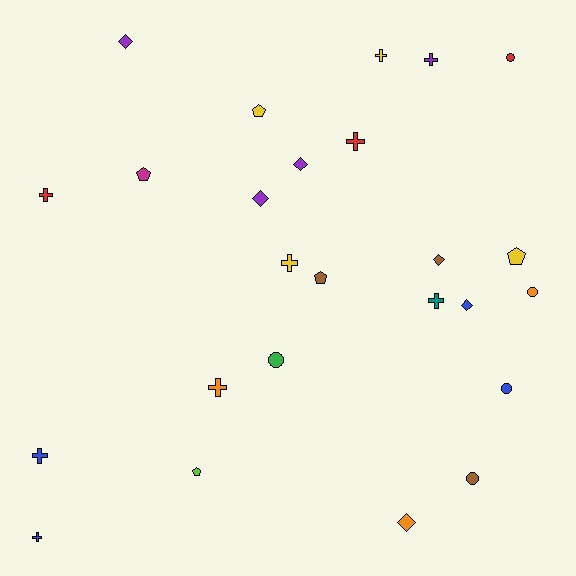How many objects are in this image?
There are 25 objects.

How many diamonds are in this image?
There are 6 diamonds.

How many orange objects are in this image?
There are 3 orange objects.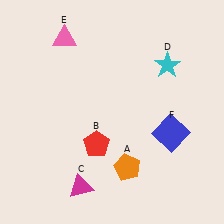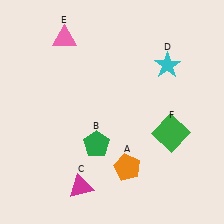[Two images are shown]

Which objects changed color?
B changed from red to green. F changed from blue to green.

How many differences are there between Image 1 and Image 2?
There are 2 differences between the two images.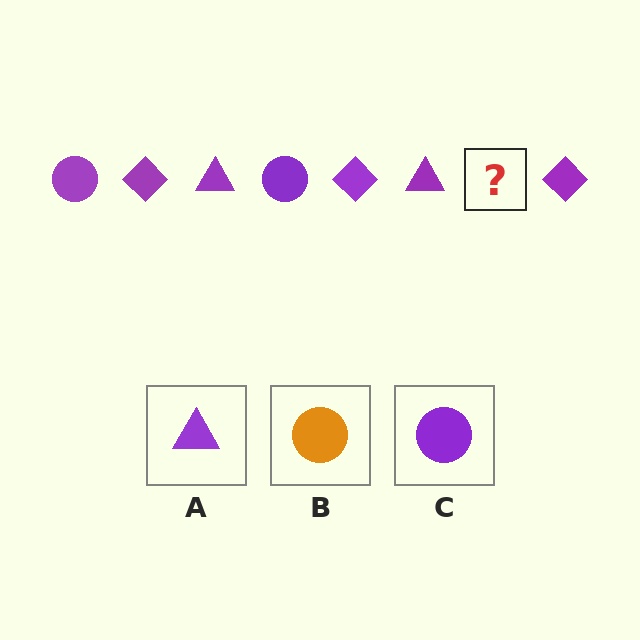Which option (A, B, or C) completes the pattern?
C.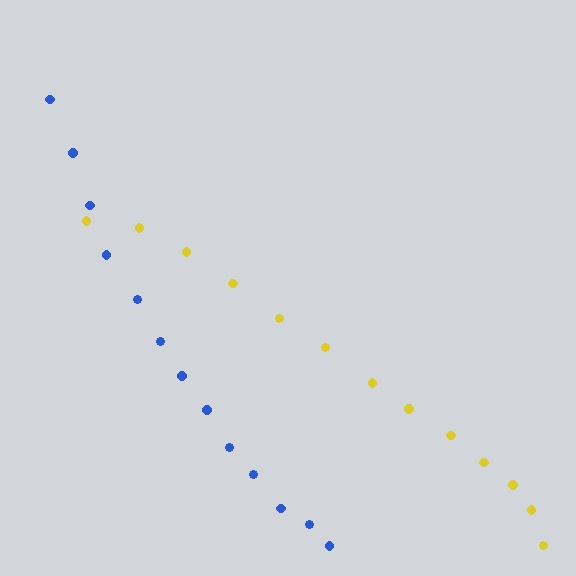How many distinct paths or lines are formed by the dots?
There are 2 distinct paths.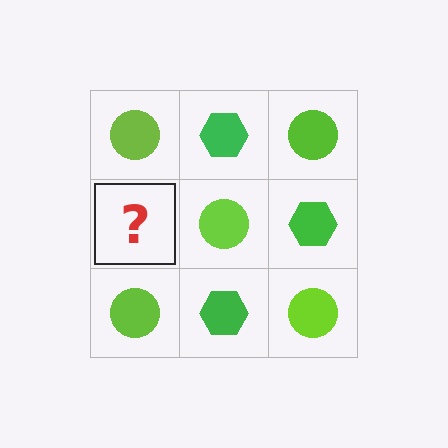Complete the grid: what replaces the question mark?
The question mark should be replaced with a green hexagon.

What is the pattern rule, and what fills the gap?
The rule is that it alternates lime circle and green hexagon in a checkerboard pattern. The gap should be filled with a green hexagon.